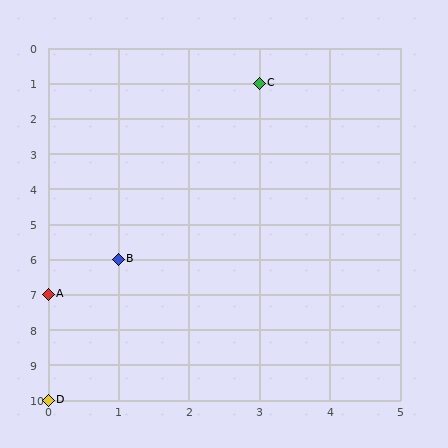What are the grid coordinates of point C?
Point C is at grid coordinates (3, 1).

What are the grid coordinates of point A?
Point A is at grid coordinates (0, 7).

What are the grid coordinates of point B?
Point B is at grid coordinates (1, 6).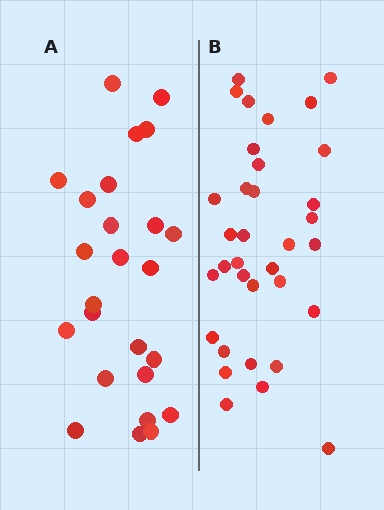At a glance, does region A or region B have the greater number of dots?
Region B (the right region) has more dots.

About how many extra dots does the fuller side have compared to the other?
Region B has roughly 8 or so more dots than region A.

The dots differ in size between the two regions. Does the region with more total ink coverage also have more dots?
No. Region A has more total ink coverage because its dots are larger, but region B actually contains more individual dots. Total area can be misleading — the number of items is what matters here.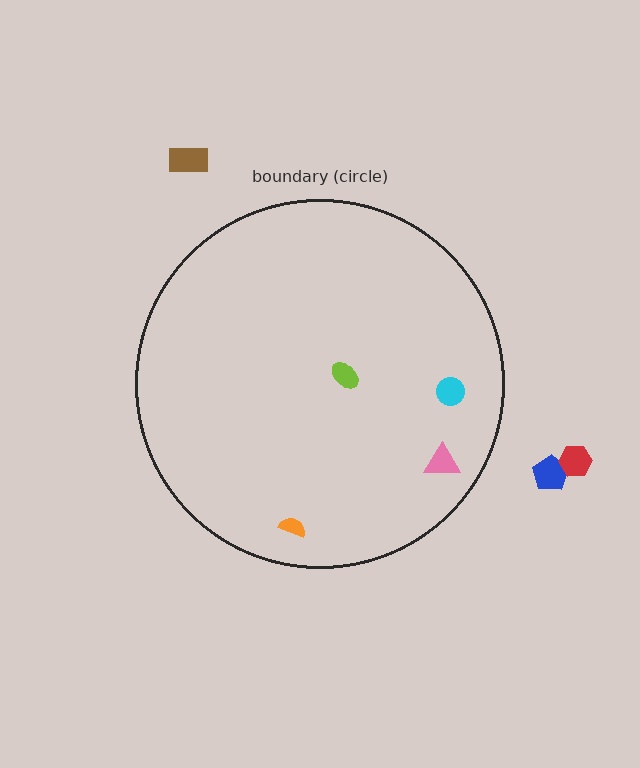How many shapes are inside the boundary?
4 inside, 3 outside.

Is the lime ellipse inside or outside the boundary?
Inside.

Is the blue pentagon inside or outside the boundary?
Outside.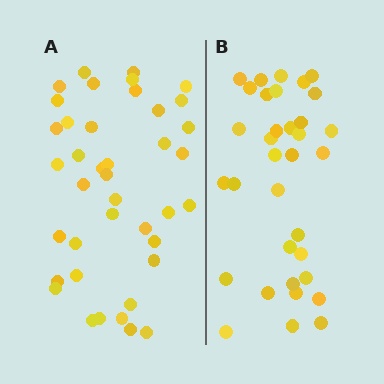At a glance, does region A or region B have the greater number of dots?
Region A (the left region) has more dots.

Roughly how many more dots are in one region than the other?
Region A has about 6 more dots than region B.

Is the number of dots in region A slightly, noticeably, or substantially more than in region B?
Region A has only slightly more — the two regions are fairly close. The ratio is roughly 1.2 to 1.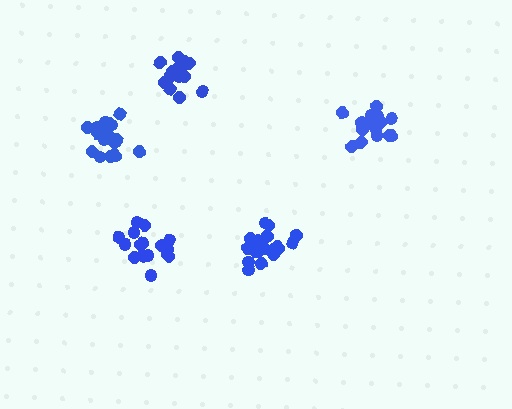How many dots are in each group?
Group 1: 19 dots, Group 2: 18 dots, Group 3: 15 dots, Group 4: 17 dots, Group 5: 15 dots (84 total).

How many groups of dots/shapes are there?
There are 5 groups.